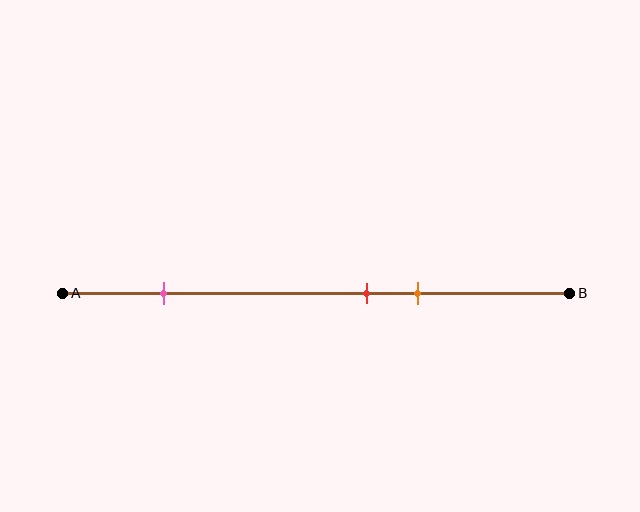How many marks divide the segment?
There are 3 marks dividing the segment.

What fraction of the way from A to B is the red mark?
The red mark is approximately 60% (0.6) of the way from A to B.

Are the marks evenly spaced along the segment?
No, the marks are not evenly spaced.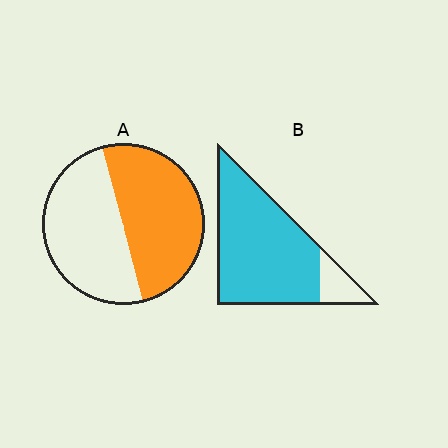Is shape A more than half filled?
Roughly half.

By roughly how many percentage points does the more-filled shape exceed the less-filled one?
By roughly 35 percentage points (B over A).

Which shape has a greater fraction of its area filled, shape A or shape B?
Shape B.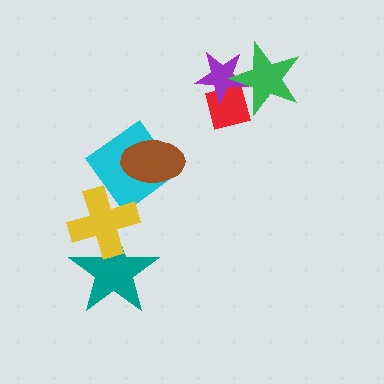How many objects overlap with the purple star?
2 objects overlap with the purple star.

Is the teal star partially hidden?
Yes, it is partially covered by another shape.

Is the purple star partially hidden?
Yes, it is partially covered by another shape.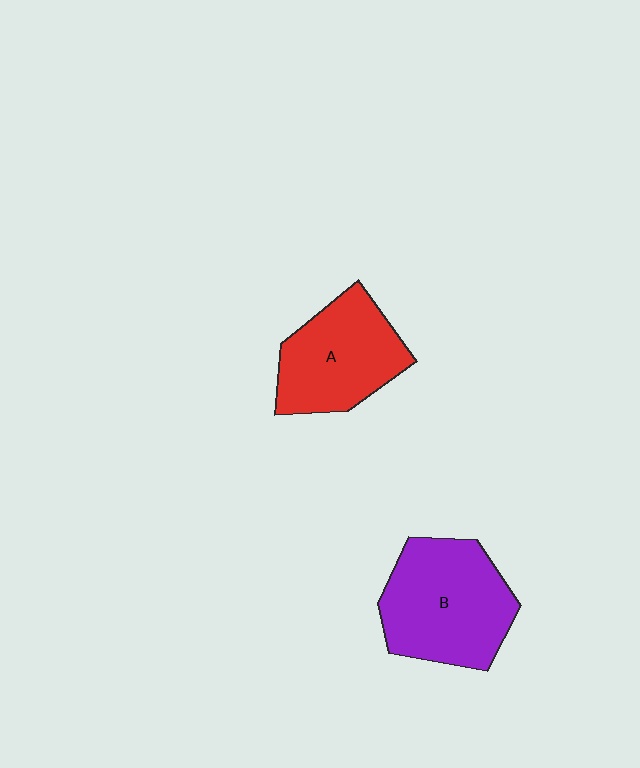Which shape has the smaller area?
Shape A (red).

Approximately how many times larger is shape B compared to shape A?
Approximately 1.2 times.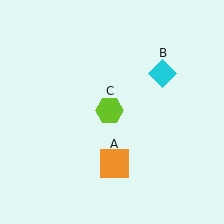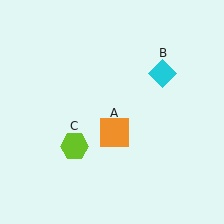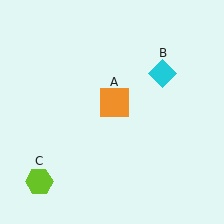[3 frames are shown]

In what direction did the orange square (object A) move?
The orange square (object A) moved up.